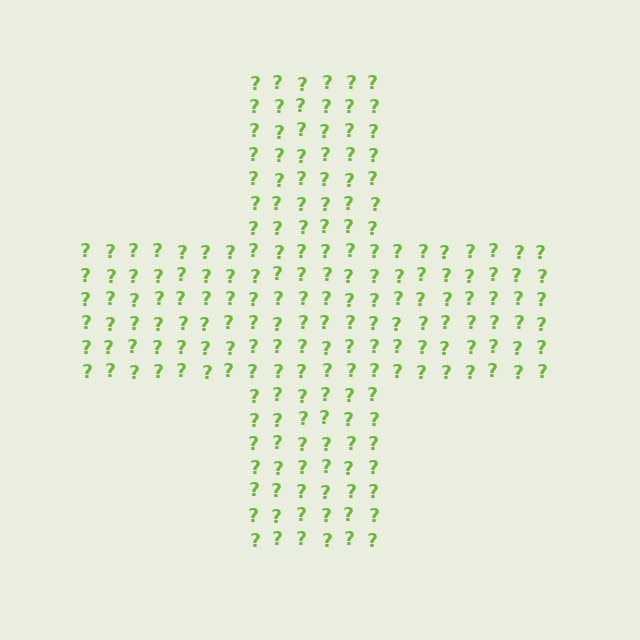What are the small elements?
The small elements are question marks.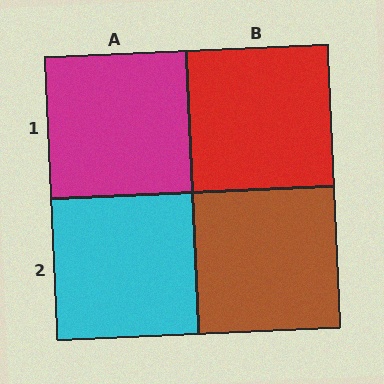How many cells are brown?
1 cell is brown.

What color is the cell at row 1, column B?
Red.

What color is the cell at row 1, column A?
Magenta.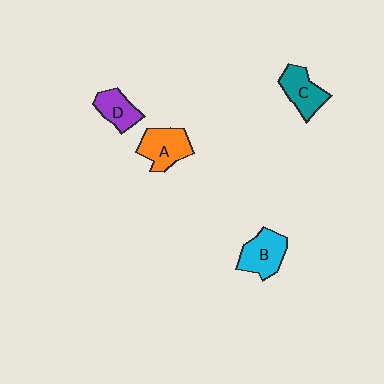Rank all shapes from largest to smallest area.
From largest to smallest: B (cyan), A (orange), C (teal), D (purple).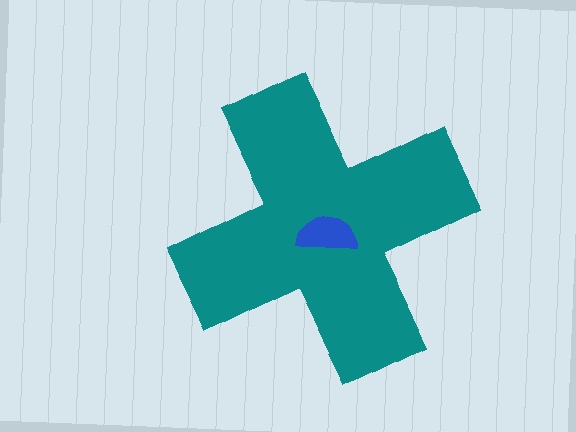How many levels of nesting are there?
2.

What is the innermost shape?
The blue semicircle.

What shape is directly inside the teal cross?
The blue semicircle.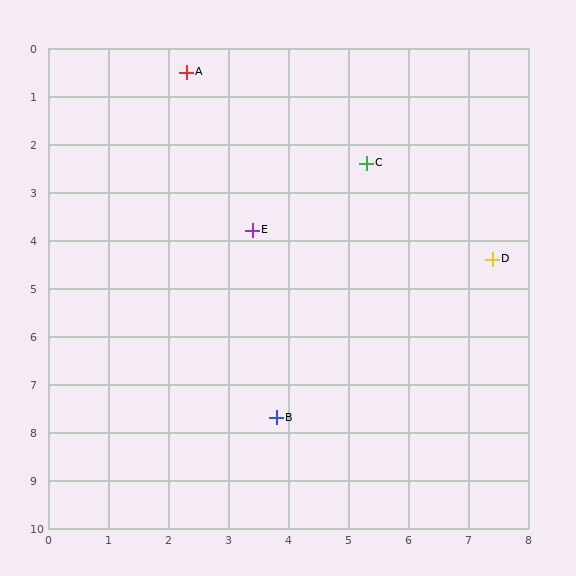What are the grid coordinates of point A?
Point A is at approximately (2.3, 0.5).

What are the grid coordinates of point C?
Point C is at approximately (5.3, 2.4).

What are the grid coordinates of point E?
Point E is at approximately (3.4, 3.8).